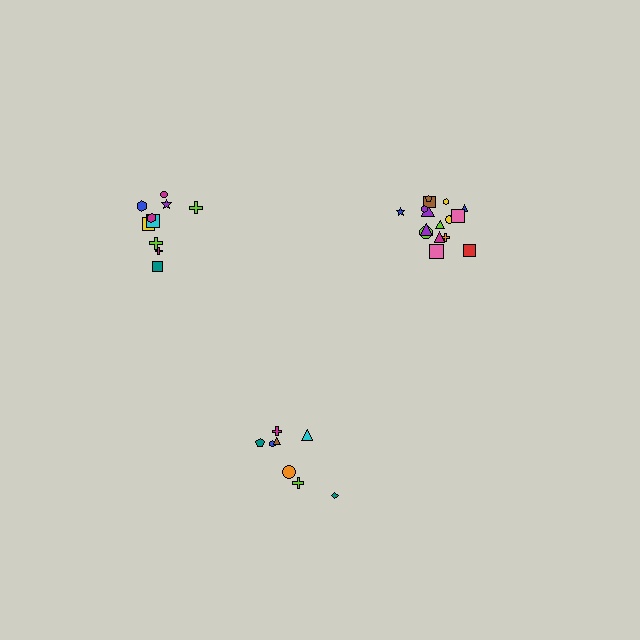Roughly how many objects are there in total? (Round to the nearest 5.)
Roughly 35 objects in total.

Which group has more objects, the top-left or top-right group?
The top-right group.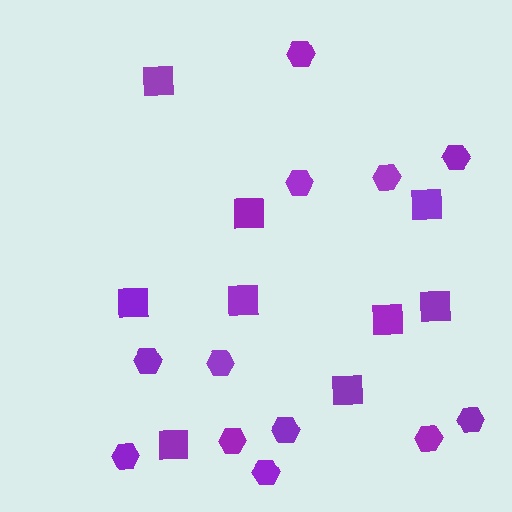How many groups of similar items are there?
There are 2 groups: one group of squares (9) and one group of hexagons (12).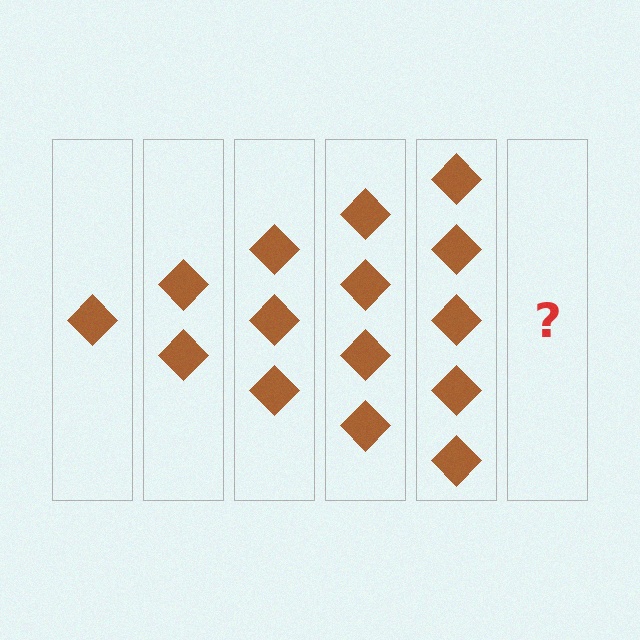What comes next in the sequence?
The next element should be 6 diamonds.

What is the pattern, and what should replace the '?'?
The pattern is that each step adds one more diamond. The '?' should be 6 diamonds.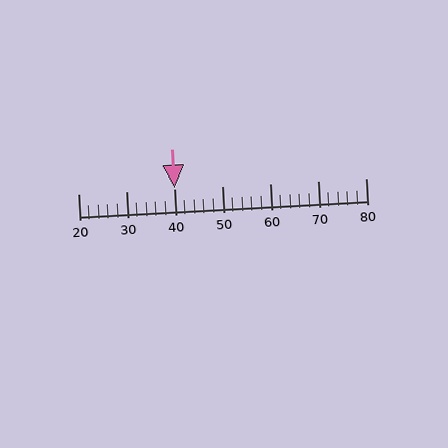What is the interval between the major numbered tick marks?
The major tick marks are spaced 10 units apart.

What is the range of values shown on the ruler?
The ruler shows values from 20 to 80.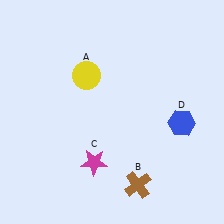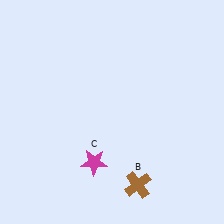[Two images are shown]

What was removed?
The yellow circle (A), the blue hexagon (D) were removed in Image 2.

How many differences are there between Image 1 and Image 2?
There are 2 differences between the two images.